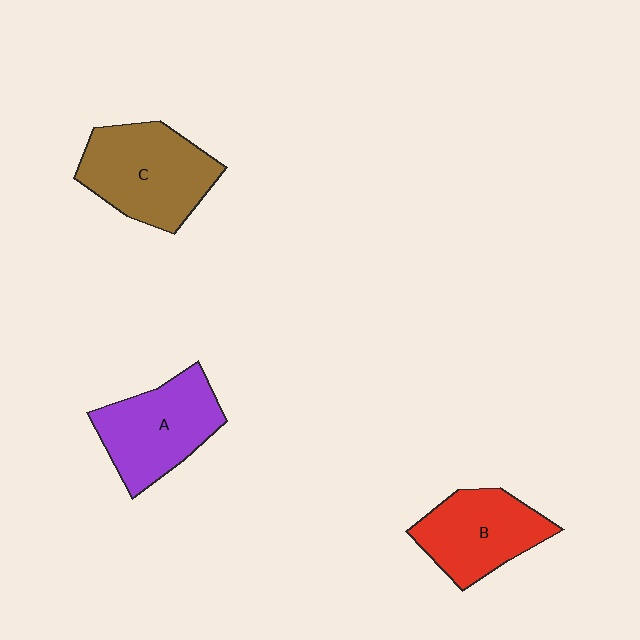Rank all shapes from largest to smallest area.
From largest to smallest: C (brown), A (purple), B (red).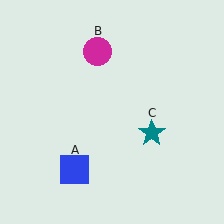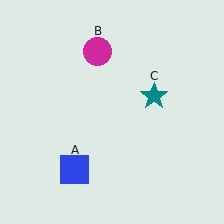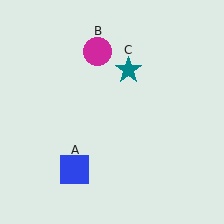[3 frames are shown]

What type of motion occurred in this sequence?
The teal star (object C) rotated counterclockwise around the center of the scene.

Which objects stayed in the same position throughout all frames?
Blue square (object A) and magenta circle (object B) remained stationary.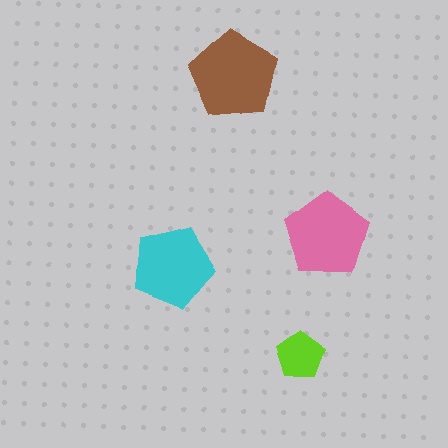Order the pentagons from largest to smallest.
the brown one, the pink one, the cyan one, the lime one.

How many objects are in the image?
There are 4 objects in the image.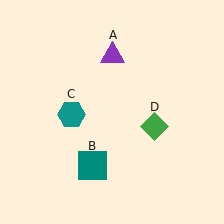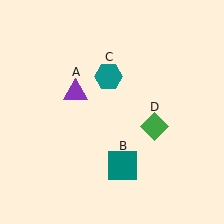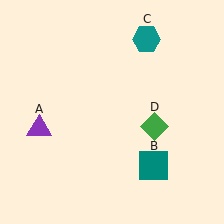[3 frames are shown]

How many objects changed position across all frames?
3 objects changed position: purple triangle (object A), teal square (object B), teal hexagon (object C).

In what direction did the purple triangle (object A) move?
The purple triangle (object A) moved down and to the left.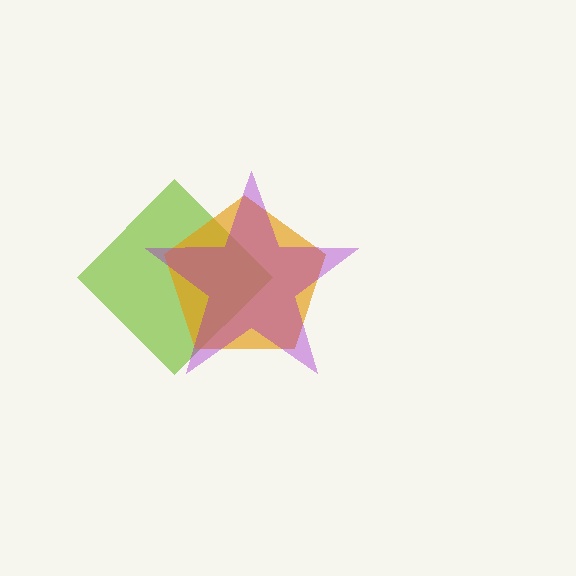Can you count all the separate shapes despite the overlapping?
Yes, there are 3 separate shapes.